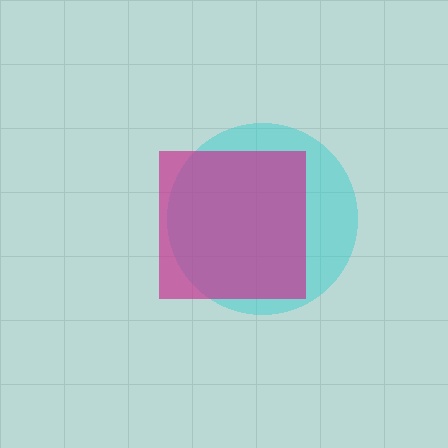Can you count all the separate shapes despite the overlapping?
Yes, there are 2 separate shapes.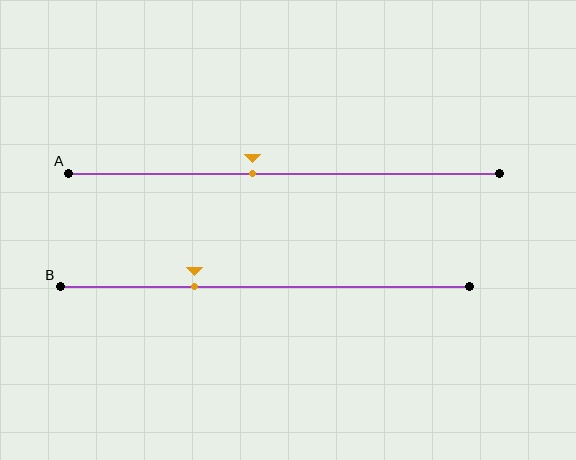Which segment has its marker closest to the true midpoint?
Segment A has its marker closest to the true midpoint.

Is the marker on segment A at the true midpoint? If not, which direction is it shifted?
No, the marker on segment A is shifted to the left by about 7% of the segment length.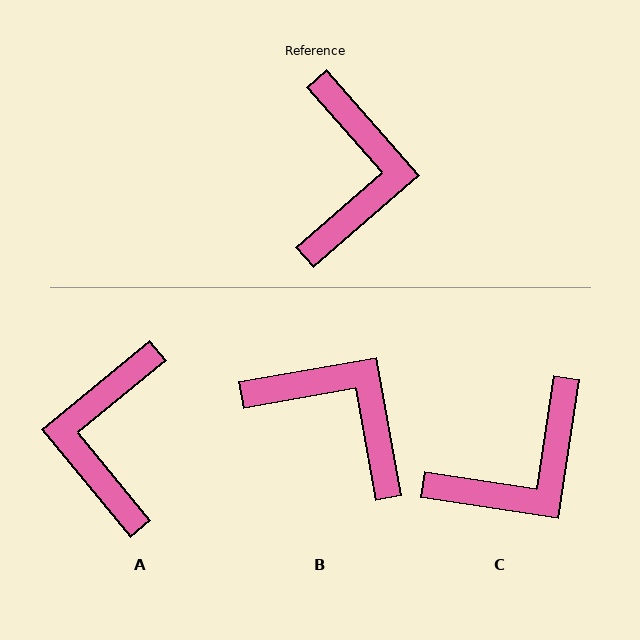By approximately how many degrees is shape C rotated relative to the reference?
Approximately 50 degrees clockwise.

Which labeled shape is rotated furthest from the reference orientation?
A, about 178 degrees away.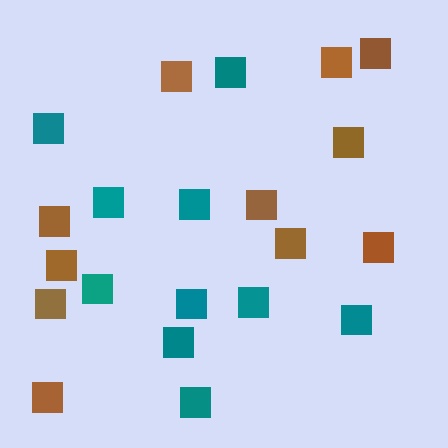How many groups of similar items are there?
There are 2 groups: one group of teal squares (10) and one group of brown squares (11).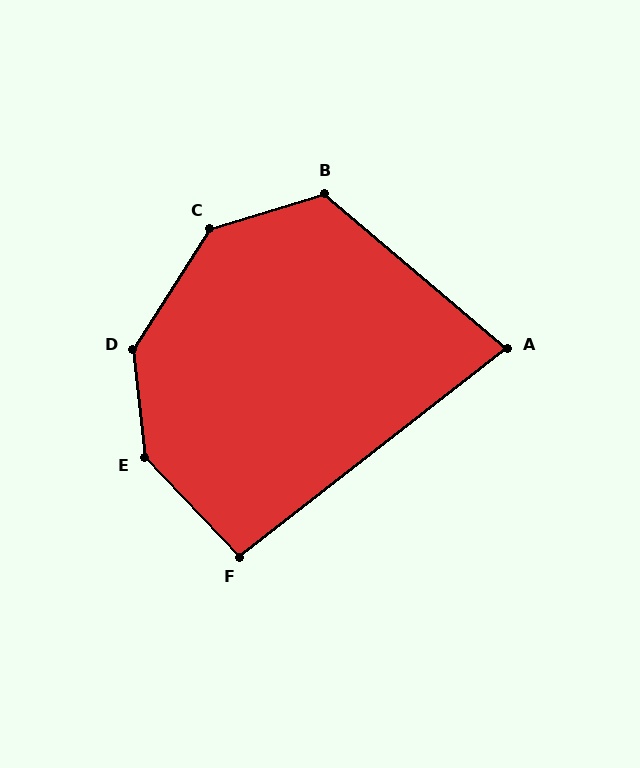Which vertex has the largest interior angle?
E, at approximately 142 degrees.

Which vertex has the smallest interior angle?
A, at approximately 78 degrees.